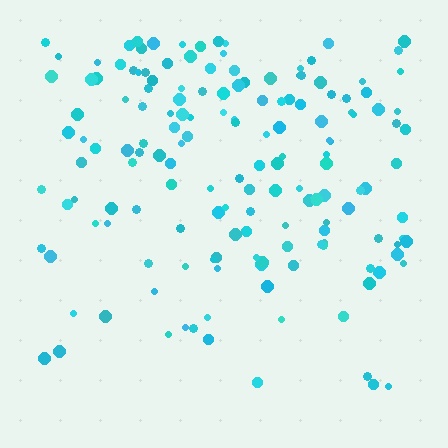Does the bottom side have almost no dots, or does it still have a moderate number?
Still a moderate number, just noticeably fewer than the top.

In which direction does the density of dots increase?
From bottom to top, with the top side densest.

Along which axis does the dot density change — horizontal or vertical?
Vertical.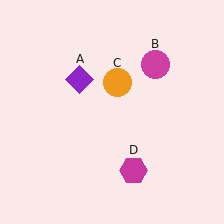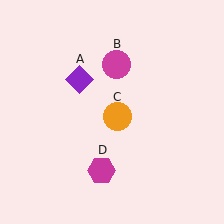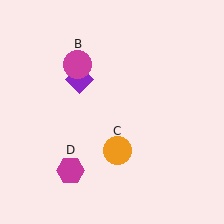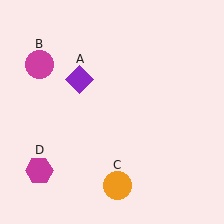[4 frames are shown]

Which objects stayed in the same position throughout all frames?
Purple diamond (object A) remained stationary.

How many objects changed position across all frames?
3 objects changed position: magenta circle (object B), orange circle (object C), magenta hexagon (object D).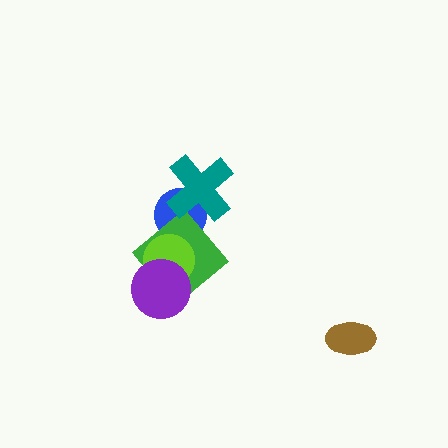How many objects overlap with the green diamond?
4 objects overlap with the green diamond.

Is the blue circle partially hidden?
Yes, it is partially covered by another shape.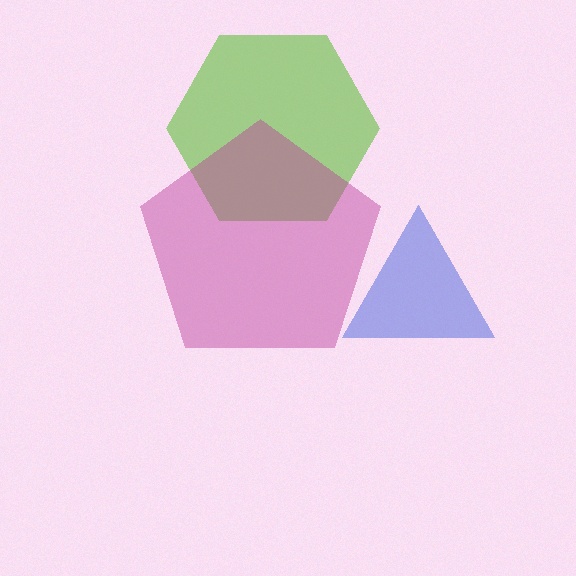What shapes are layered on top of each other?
The layered shapes are: a lime hexagon, a magenta pentagon, a blue triangle.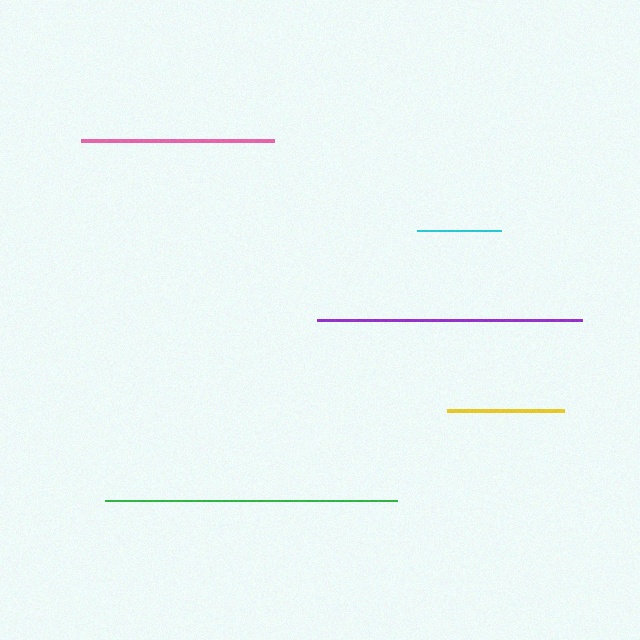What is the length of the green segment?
The green segment is approximately 292 pixels long.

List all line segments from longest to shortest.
From longest to shortest: green, purple, pink, yellow, cyan.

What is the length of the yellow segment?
The yellow segment is approximately 118 pixels long.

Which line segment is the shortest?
The cyan line is the shortest at approximately 84 pixels.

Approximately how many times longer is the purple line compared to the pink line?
The purple line is approximately 1.4 times the length of the pink line.